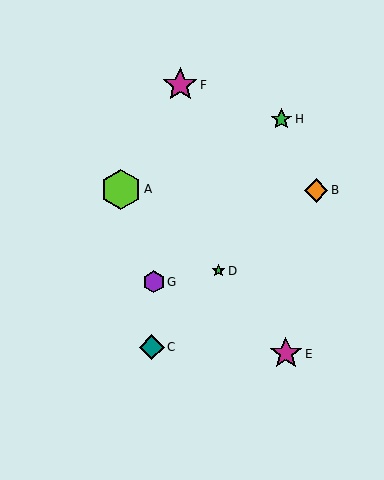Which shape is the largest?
The lime hexagon (labeled A) is the largest.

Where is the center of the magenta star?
The center of the magenta star is at (180, 85).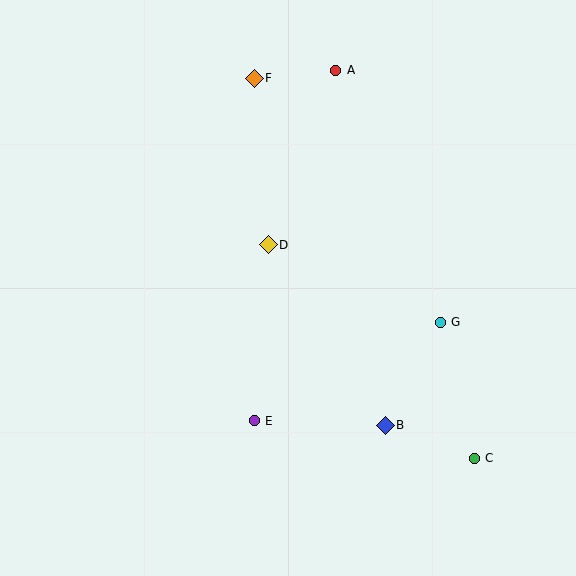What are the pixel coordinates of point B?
Point B is at (385, 425).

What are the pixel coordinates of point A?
Point A is at (336, 70).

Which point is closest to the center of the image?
Point D at (268, 245) is closest to the center.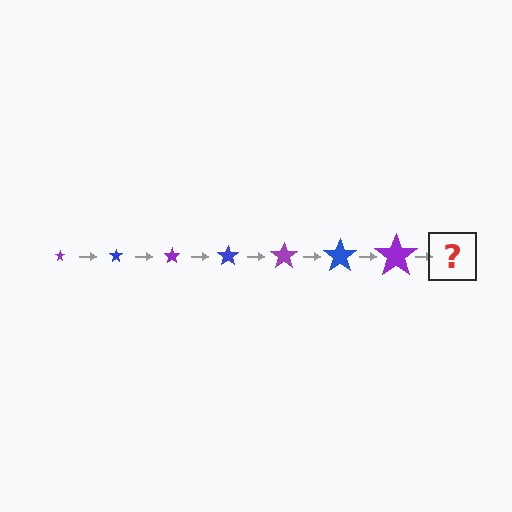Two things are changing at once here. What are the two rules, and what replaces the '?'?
The two rules are that the star grows larger each step and the color cycles through purple and blue. The '?' should be a blue star, larger than the previous one.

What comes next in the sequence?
The next element should be a blue star, larger than the previous one.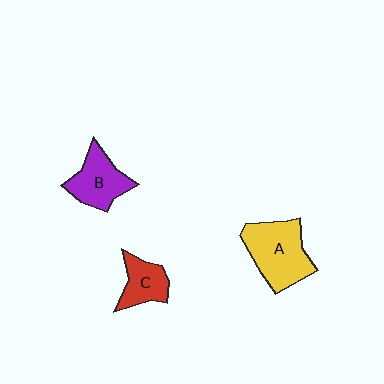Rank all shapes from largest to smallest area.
From largest to smallest: A (yellow), B (purple), C (red).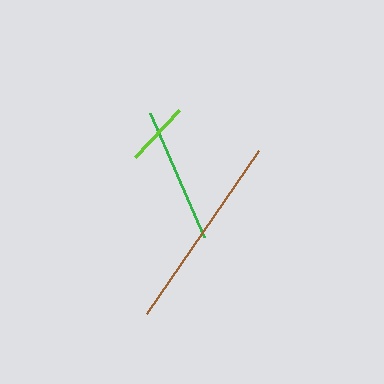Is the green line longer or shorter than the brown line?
The brown line is longer than the green line.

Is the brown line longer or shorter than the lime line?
The brown line is longer than the lime line.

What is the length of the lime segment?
The lime segment is approximately 65 pixels long.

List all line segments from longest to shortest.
From longest to shortest: brown, green, lime.